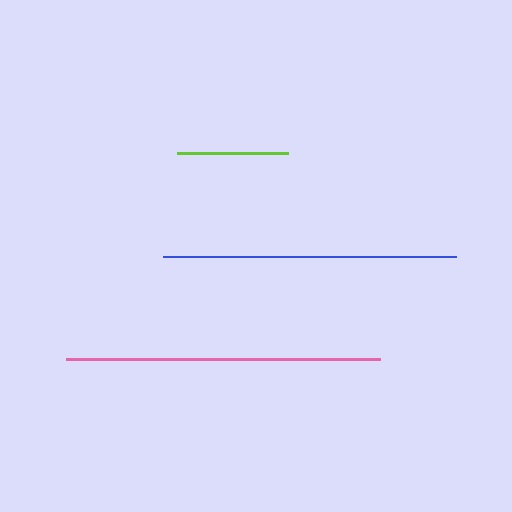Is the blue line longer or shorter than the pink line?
The pink line is longer than the blue line.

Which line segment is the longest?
The pink line is the longest at approximately 314 pixels.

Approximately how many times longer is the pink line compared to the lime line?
The pink line is approximately 2.8 times the length of the lime line.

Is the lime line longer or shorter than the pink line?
The pink line is longer than the lime line.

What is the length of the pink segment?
The pink segment is approximately 314 pixels long.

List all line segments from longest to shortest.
From longest to shortest: pink, blue, lime.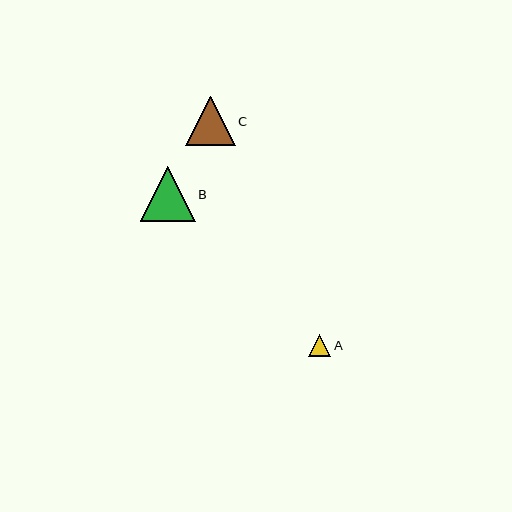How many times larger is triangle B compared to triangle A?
Triangle B is approximately 2.5 times the size of triangle A.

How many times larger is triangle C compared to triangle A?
Triangle C is approximately 2.3 times the size of triangle A.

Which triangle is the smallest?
Triangle A is the smallest with a size of approximately 22 pixels.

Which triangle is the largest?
Triangle B is the largest with a size of approximately 55 pixels.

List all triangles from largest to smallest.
From largest to smallest: B, C, A.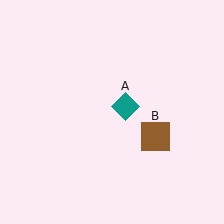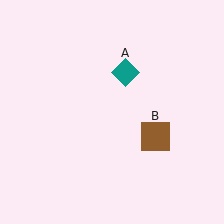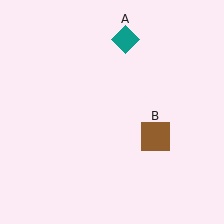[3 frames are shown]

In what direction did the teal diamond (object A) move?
The teal diamond (object A) moved up.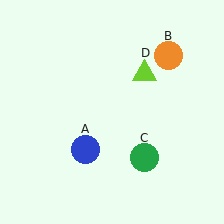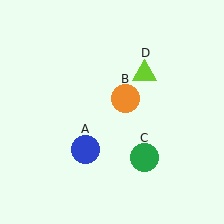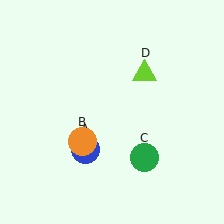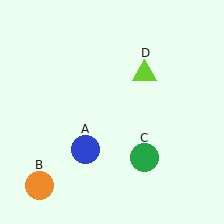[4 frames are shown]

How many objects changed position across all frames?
1 object changed position: orange circle (object B).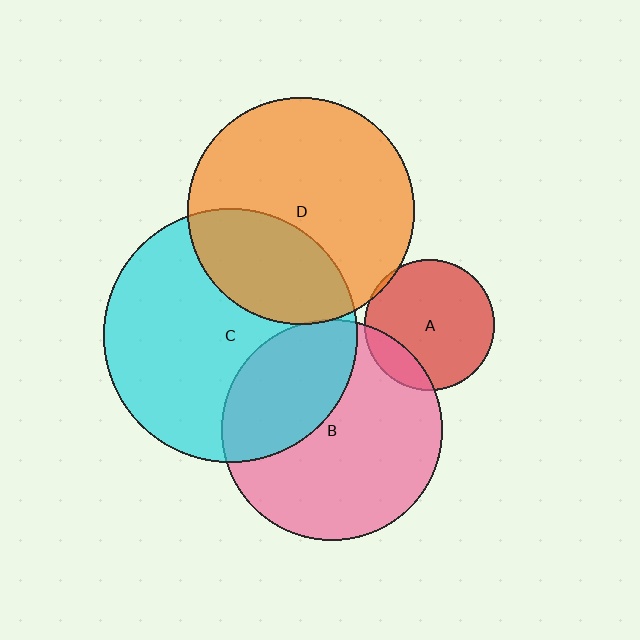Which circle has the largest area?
Circle C (cyan).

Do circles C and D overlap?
Yes.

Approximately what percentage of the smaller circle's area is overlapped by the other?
Approximately 35%.